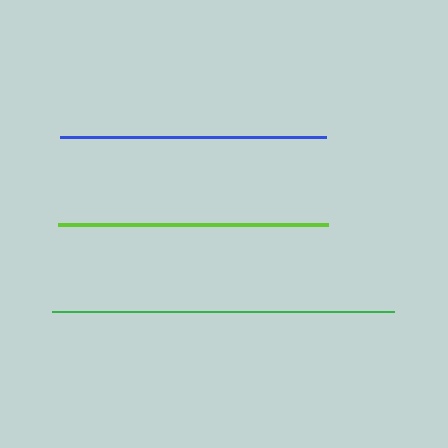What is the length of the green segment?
The green segment is approximately 342 pixels long.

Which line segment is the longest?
The green line is the longest at approximately 342 pixels.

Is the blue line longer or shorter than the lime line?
The lime line is longer than the blue line.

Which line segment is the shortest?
The blue line is the shortest at approximately 266 pixels.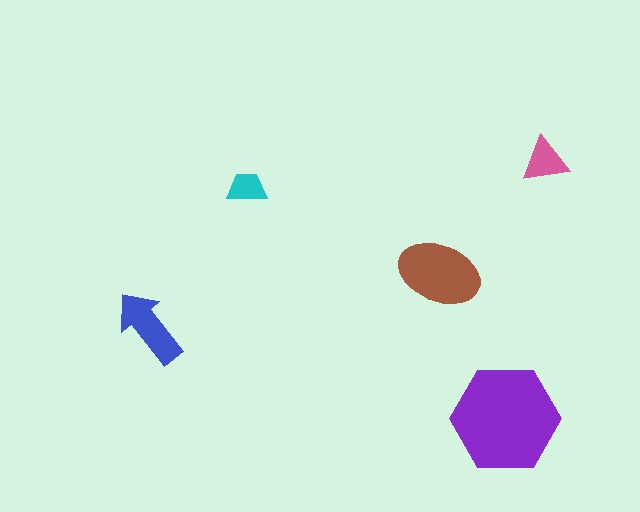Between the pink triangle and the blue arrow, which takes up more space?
The blue arrow.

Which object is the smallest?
The cyan trapezoid.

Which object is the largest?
The purple hexagon.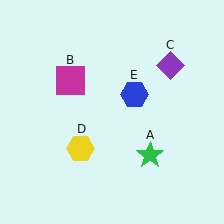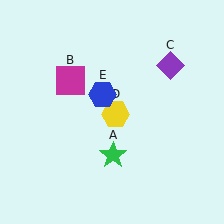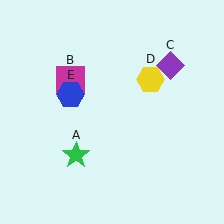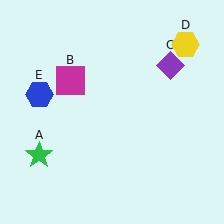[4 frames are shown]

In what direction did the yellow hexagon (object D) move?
The yellow hexagon (object D) moved up and to the right.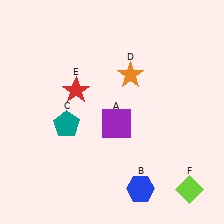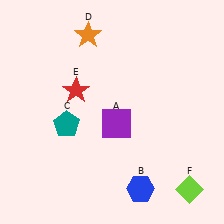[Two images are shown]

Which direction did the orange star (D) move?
The orange star (D) moved left.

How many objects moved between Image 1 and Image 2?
1 object moved between the two images.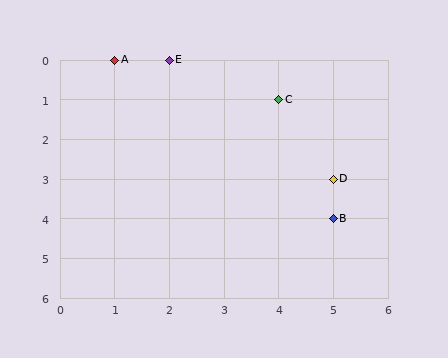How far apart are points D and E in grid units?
Points D and E are 3 columns and 3 rows apart (about 4.2 grid units diagonally).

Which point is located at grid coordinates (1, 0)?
Point A is at (1, 0).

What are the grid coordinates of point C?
Point C is at grid coordinates (4, 1).